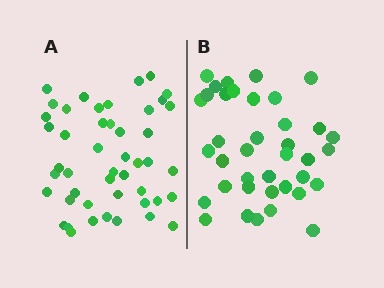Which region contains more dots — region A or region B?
Region A (the left region) has more dots.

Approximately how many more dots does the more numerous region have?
Region A has roughly 8 or so more dots than region B.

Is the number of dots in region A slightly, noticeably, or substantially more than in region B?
Region A has only slightly more — the two regions are fairly close. The ratio is roughly 1.2 to 1.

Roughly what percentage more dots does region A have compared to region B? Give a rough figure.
About 25% more.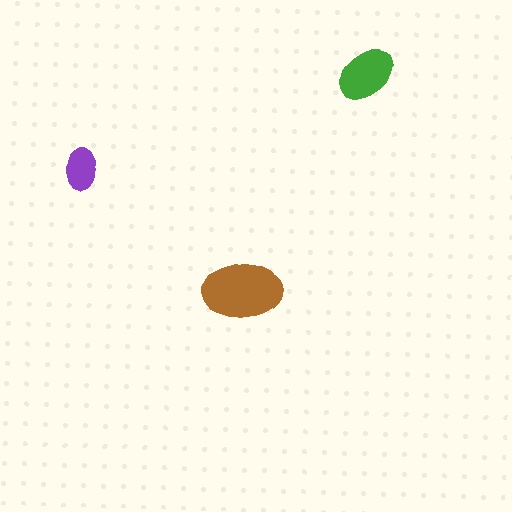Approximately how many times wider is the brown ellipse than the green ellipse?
About 1.5 times wider.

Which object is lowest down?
The brown ellipse is bottommost.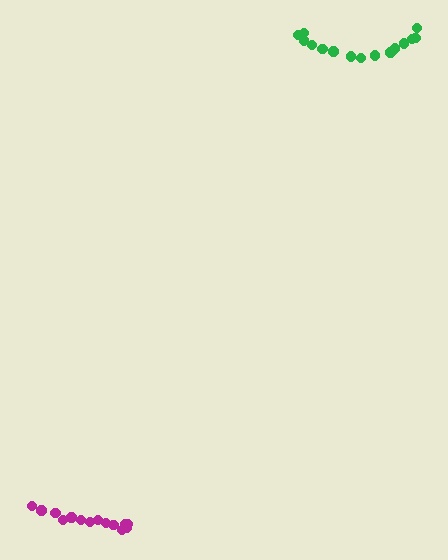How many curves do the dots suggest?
There are 2 distinct paths.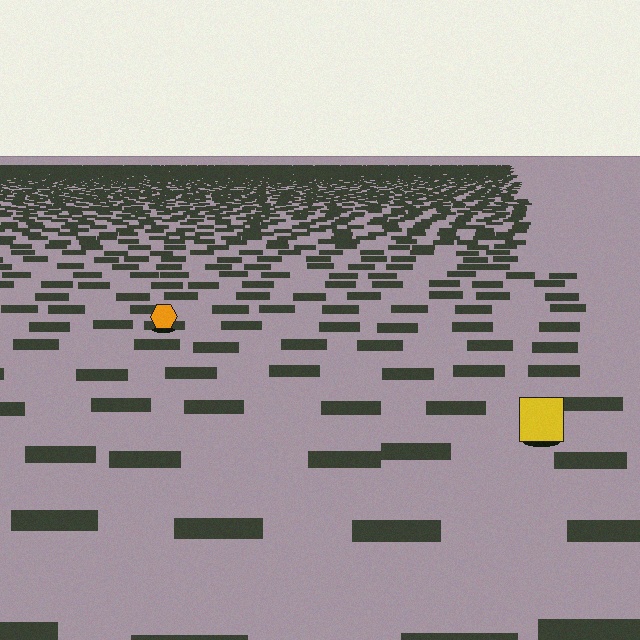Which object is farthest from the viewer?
The orange hexagon is farthest from the viewer. It appears smaller and the ground texture around it is denser.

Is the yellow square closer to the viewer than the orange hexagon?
Yes. The yellow square is closer — you can tell from the texture gradient: the ground texture is coarser near it.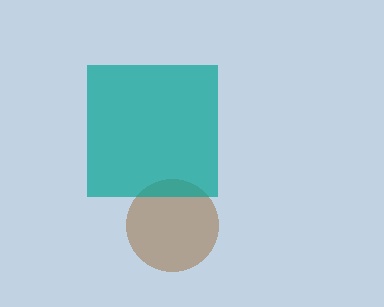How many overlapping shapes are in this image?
There are 2 overlapping shapes in the image.